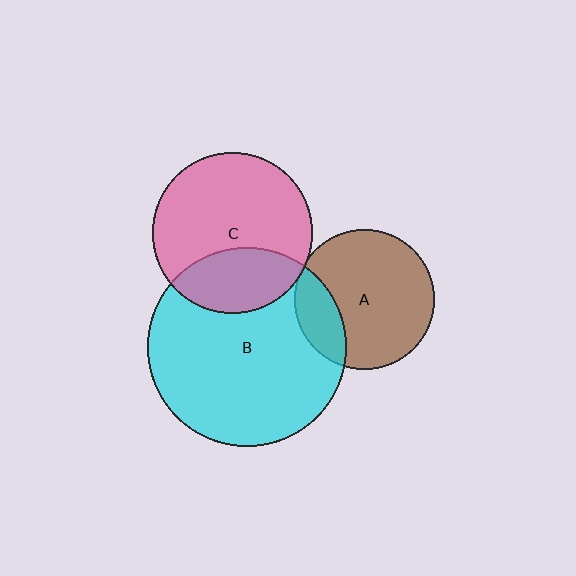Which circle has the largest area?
Circle B (cyan).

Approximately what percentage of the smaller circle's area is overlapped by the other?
Approximately 5%.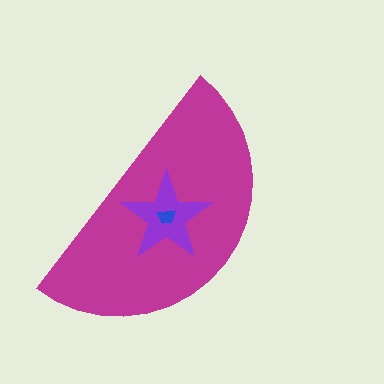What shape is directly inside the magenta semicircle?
The purple star.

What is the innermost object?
The blue trapezoid.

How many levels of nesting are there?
3.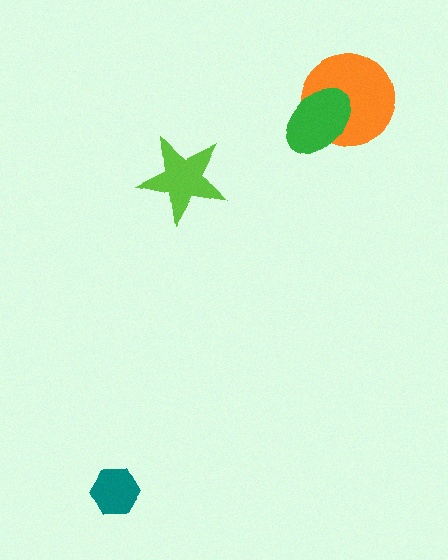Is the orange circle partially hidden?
Yes, it is partially covered by another shape.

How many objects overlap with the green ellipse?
1 object overlaps with the green ellipse.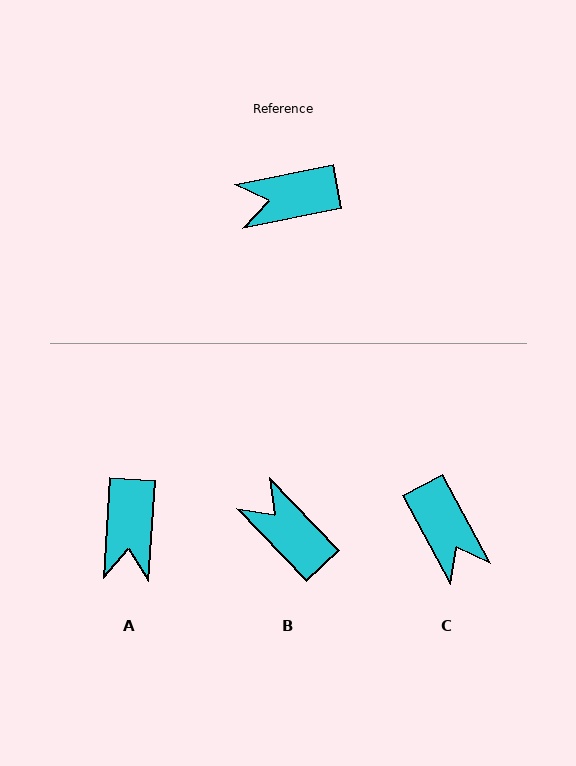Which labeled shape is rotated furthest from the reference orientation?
C, about 107 degrees away.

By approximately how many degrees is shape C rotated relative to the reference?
Approximately 107 degrees counter-clockwise.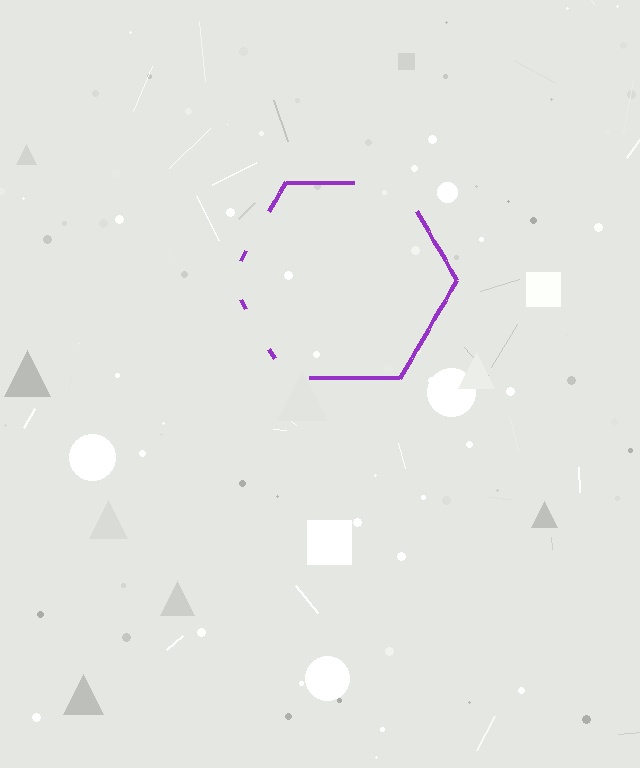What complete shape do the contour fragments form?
The contour fragments form a hexagon.